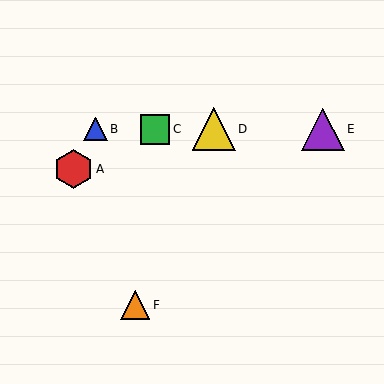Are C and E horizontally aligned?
Yes, both are at y≈129.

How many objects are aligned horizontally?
4 objects (B, C, D, E) are aligned horizontally.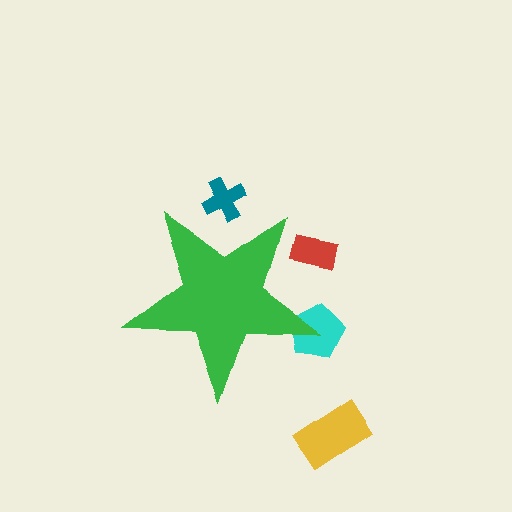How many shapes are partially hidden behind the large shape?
3 shapes are partially hidden.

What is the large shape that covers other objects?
A green star.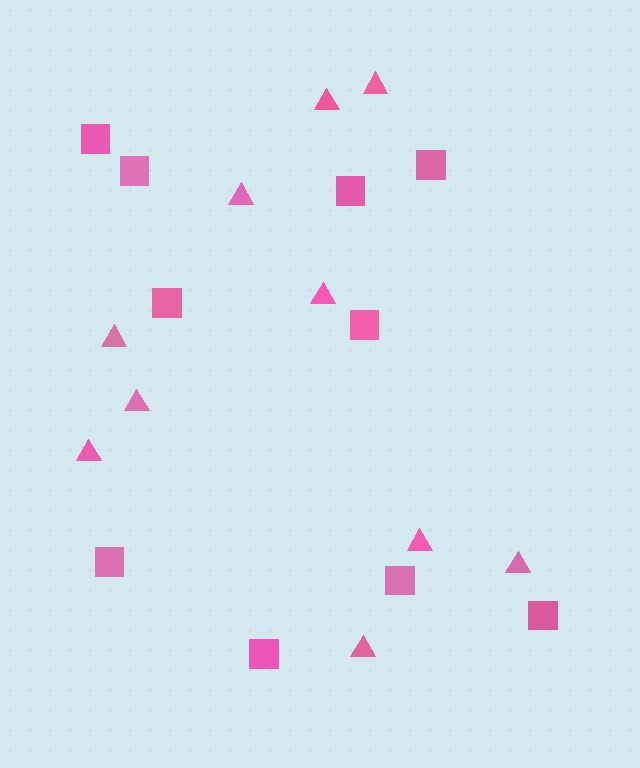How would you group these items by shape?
There are 2 groups: one group of squares (10) and one group of triangles (10).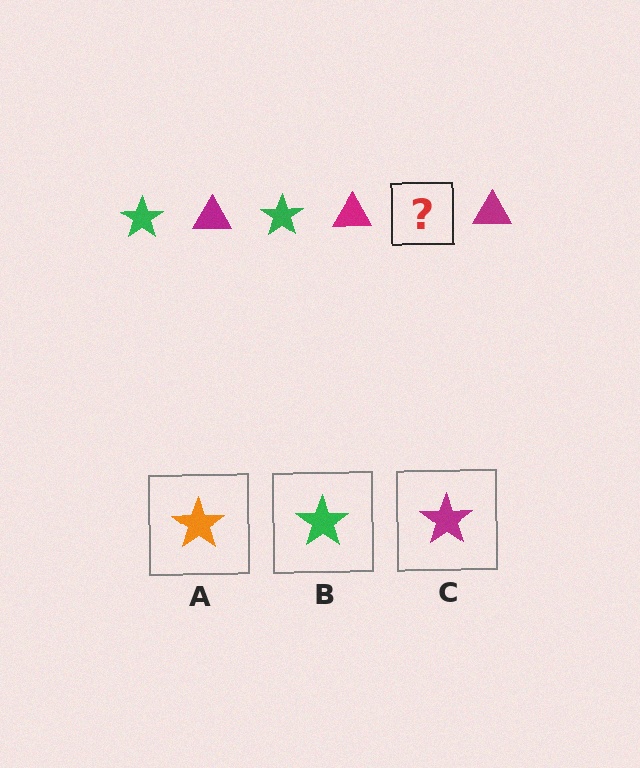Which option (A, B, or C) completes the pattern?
B.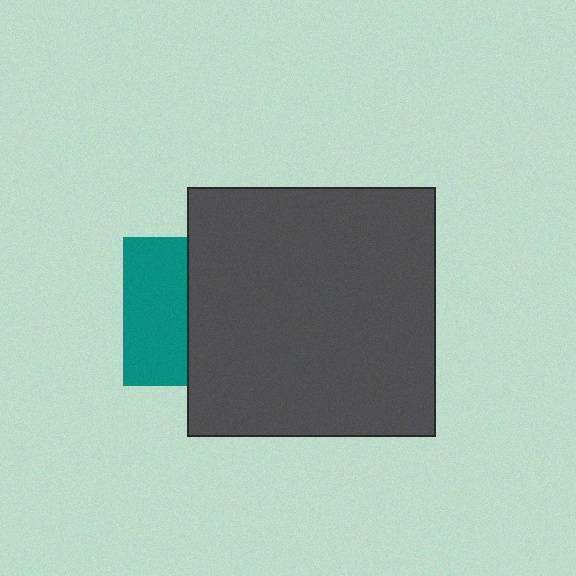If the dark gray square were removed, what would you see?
You would see the complete teal square.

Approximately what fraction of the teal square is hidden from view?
Roughly 57% of the teal square is hidden behind the dark gray square.